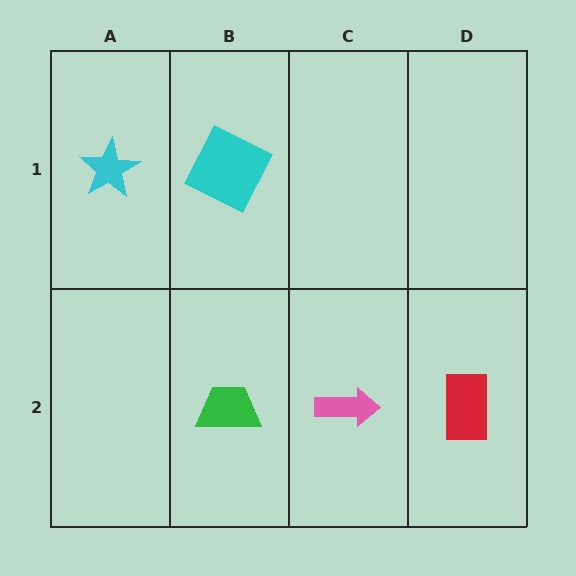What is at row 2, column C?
A pink arrow.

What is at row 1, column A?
A cyan star.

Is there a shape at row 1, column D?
No, that cell is empty.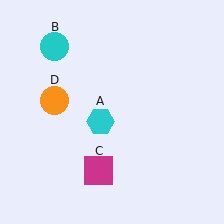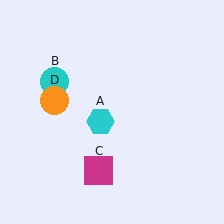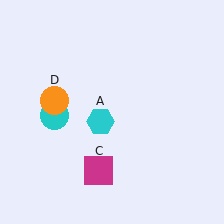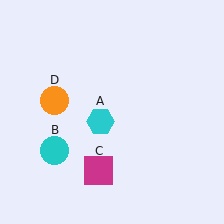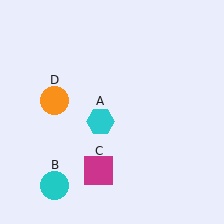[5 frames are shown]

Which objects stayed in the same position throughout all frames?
Cyan hexagon (object A) and magenta square (object C) and orange circle (object D) remained stationary.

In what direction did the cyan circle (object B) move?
The cyan circle (object B) moved down.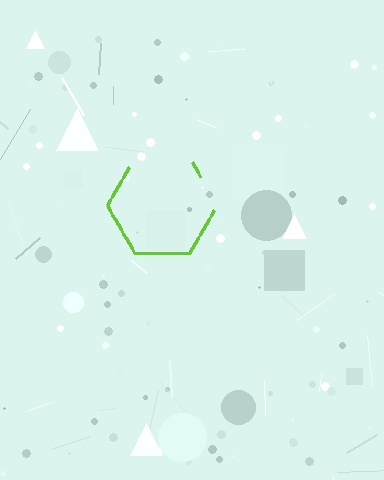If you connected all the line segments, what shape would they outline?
They would outline a hexagon.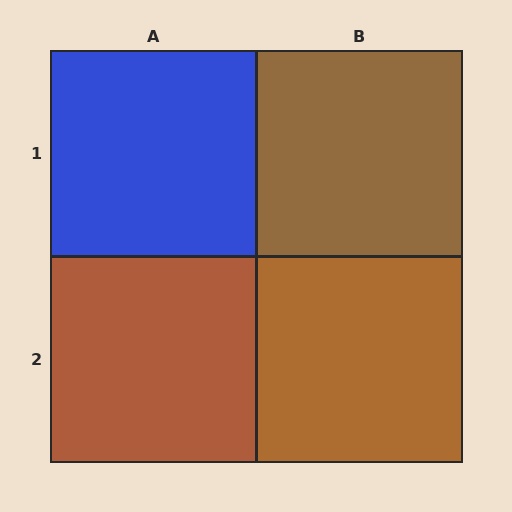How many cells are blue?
1 cell is blue.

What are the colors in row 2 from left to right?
Brown, brown.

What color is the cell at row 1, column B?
Brown.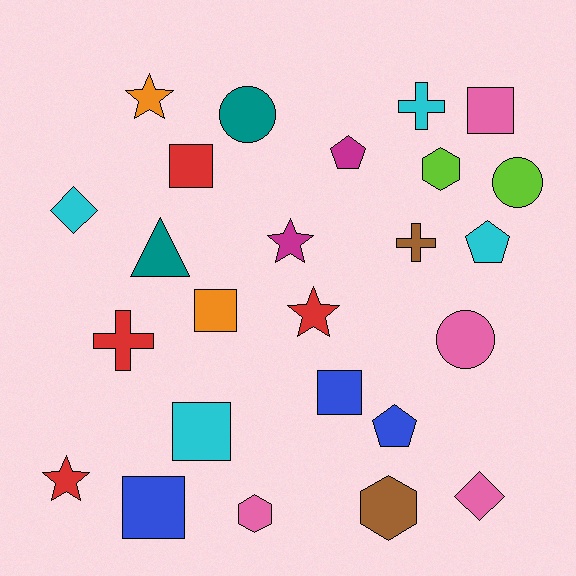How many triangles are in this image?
There is 1 triangle.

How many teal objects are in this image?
There are 2 teal objects.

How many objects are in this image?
There are 25 objects.